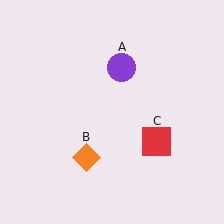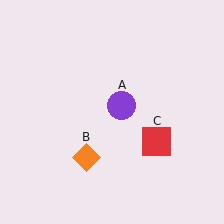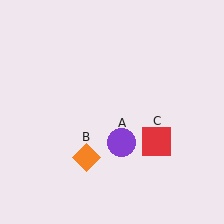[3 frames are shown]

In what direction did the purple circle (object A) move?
The purple circle (object A) moved down.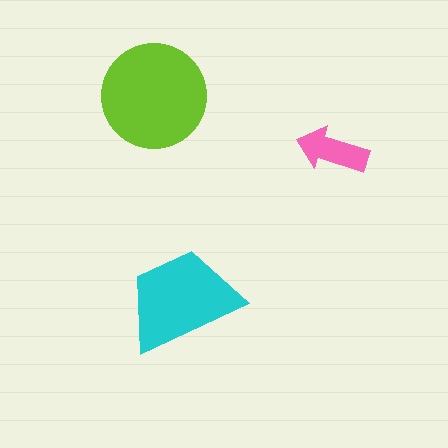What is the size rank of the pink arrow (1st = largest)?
3rd.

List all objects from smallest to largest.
The pink arrow, the cyan trapezoid, the lime circle.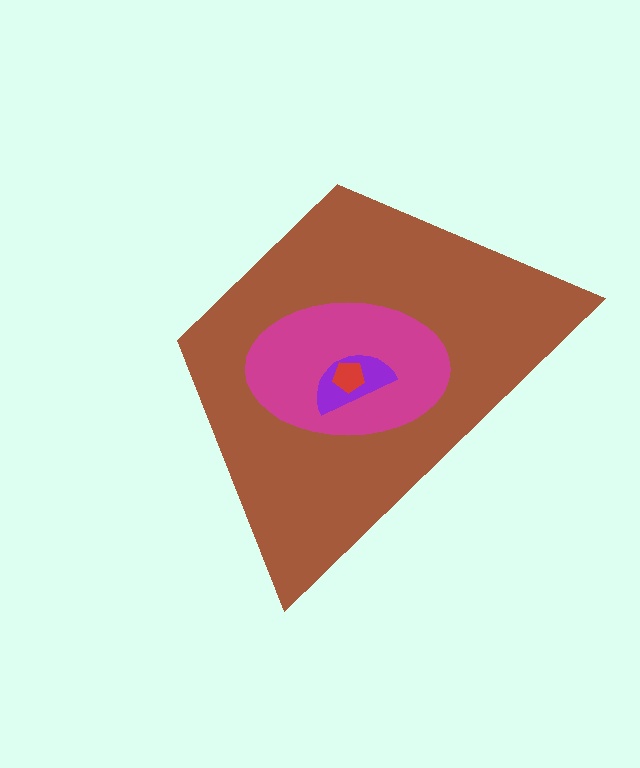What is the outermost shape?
The brown trapezoid.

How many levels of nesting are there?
4.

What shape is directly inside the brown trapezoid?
The magenta ellipse.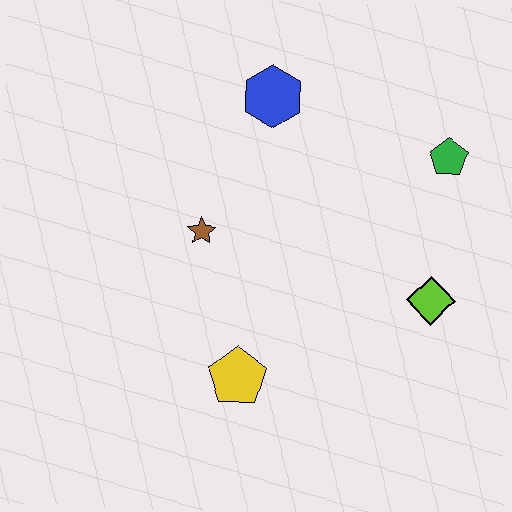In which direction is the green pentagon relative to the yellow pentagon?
The green pentagon is above the yellow pentagon.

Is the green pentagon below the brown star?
No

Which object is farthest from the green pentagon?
The yellow pentagon is farthest from the green pentagon.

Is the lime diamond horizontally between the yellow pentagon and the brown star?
No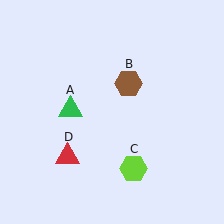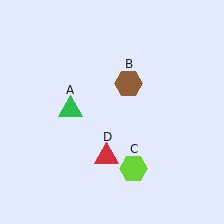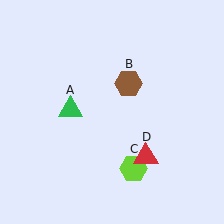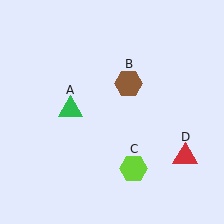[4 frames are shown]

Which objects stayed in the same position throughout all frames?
Green triangle (object A) and brown hexagon (object B) and lime hexagon (object C) remained stationary.